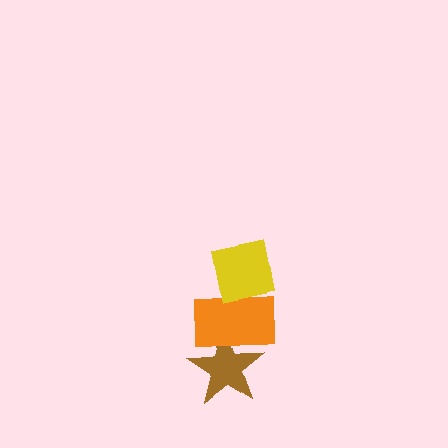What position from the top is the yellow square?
The yellow square is 1st from the top.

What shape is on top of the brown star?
The orange rectangle is on top of the brown star.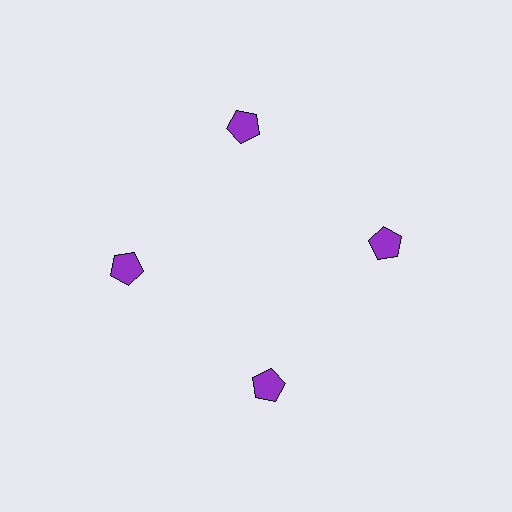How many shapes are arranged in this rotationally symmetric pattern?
There are 4 shapes, arranged in 4 groups of 1.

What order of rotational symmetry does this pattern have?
This pattern has 4-fold rotational symmetry.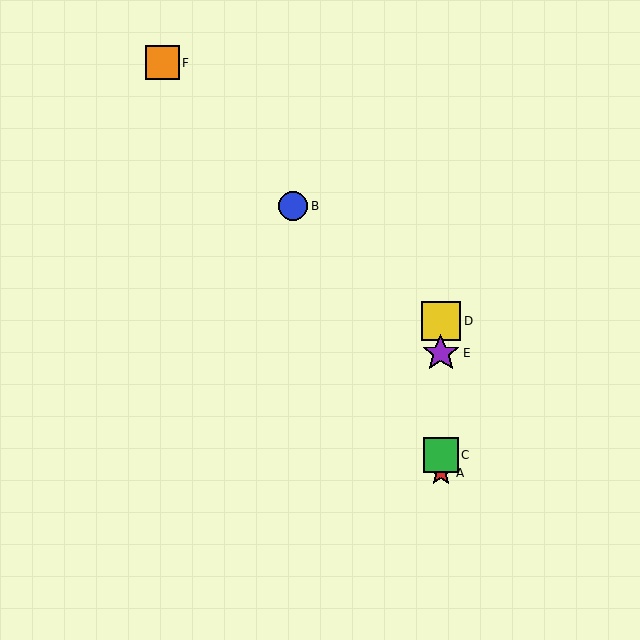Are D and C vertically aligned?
Yes, both are at x≈441.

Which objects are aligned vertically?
Objects A, C, D, E are aligned vertically.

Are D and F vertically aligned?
No, D is at x≈441 and F is at x≈162.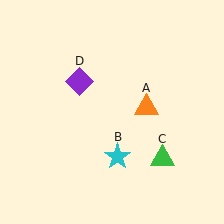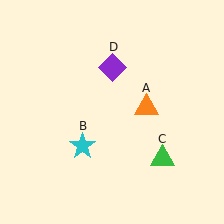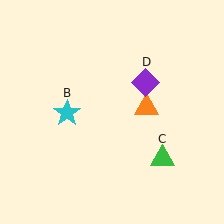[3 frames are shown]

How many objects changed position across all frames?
2 objects changed position: cyan star (object B), purple diamond (object D).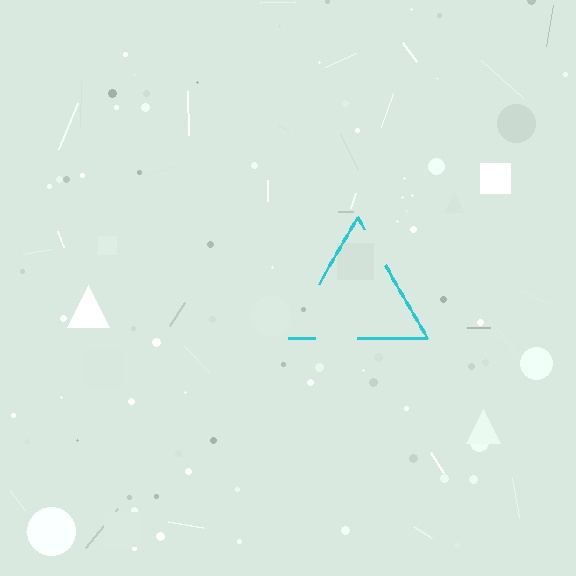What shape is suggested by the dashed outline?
The dashed outline suggests a triangle.